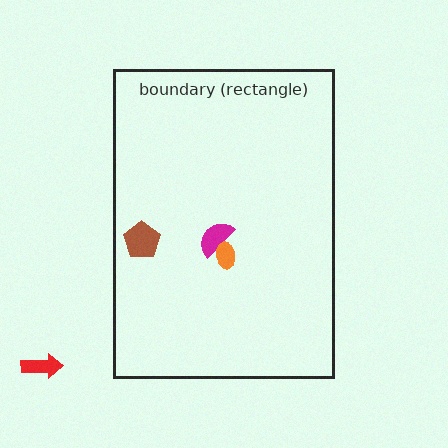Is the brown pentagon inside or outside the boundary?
Inside.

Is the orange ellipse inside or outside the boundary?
Inside.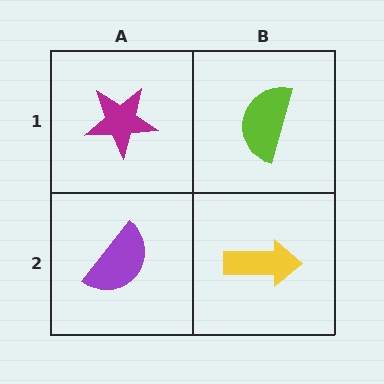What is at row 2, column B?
A yellow arrow.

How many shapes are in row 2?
2 shapes.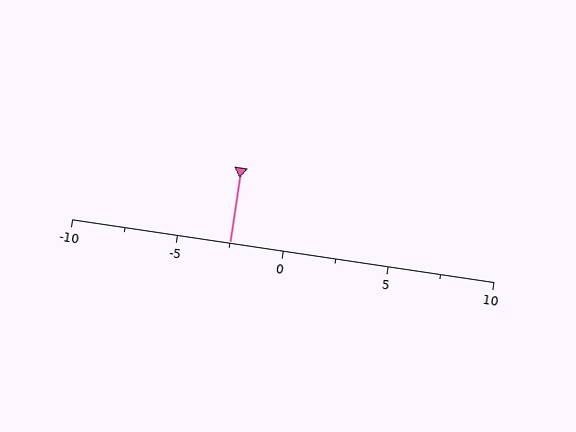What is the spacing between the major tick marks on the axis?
The major ticks are spaced 5 apart.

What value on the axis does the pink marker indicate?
The marker indicates approximately -2.5.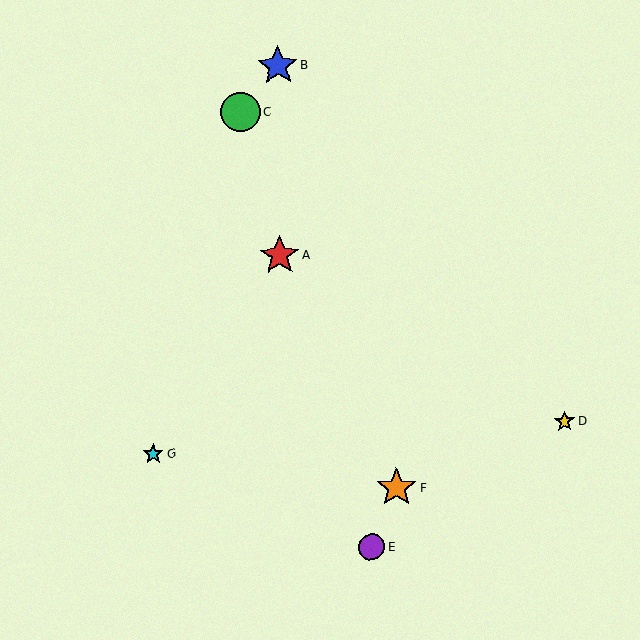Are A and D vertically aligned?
No, A is at x≈280 and D is at x≈565.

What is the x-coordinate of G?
Object G is at x≈154.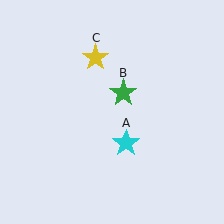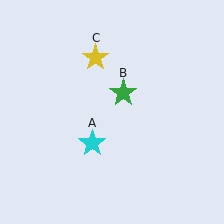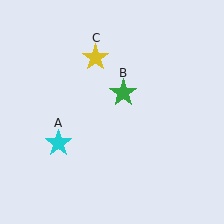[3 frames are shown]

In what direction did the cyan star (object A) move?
The cyan star (object A) moved left.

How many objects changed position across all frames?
1 object changed position: cyan star (object A).